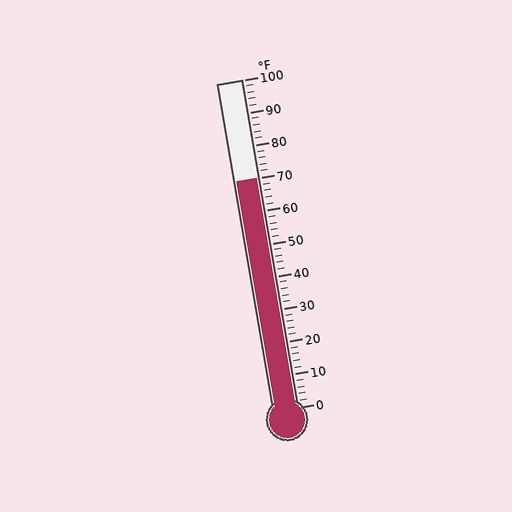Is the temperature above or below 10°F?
The temperature is above 10°F.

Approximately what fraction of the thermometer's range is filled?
The thermometer is filled to approximately 70% of its range.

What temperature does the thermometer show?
The thermometer shows approximately 70°F.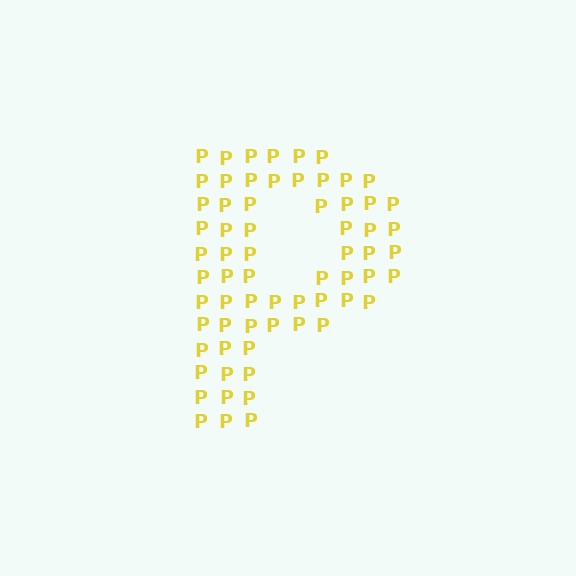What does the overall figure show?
The overall figure shows the letter P.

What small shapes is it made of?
It is made of small letter P's.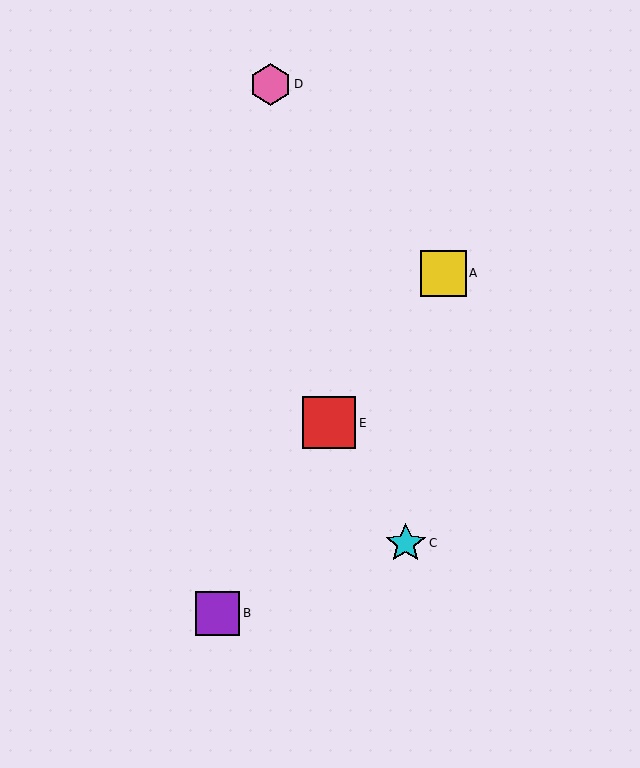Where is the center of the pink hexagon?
The center of the pink hexagon is at (270, 85).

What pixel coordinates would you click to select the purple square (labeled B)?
Click at (217, 613) to select the purple square B.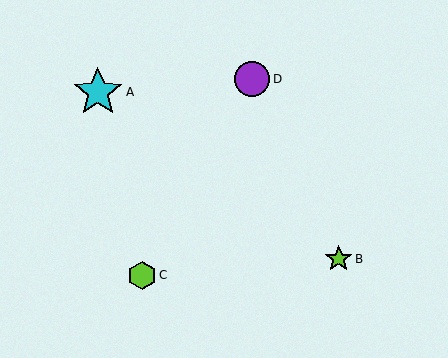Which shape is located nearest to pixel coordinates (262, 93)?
The purple circle (labeled D) at (252, 79) is nearest to that location.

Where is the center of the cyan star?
The center of the cyan star is at (98, 92).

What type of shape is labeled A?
Shape A is a cyan star.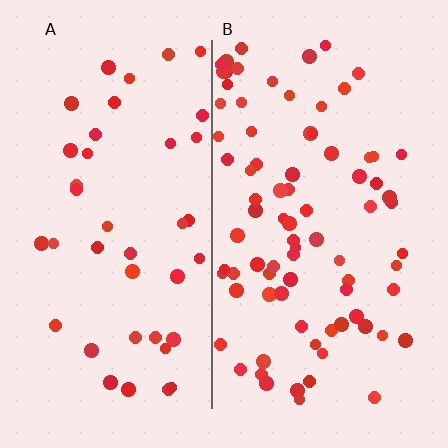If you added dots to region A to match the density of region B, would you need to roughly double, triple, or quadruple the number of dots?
Approximately double.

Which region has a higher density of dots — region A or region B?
B (the right).